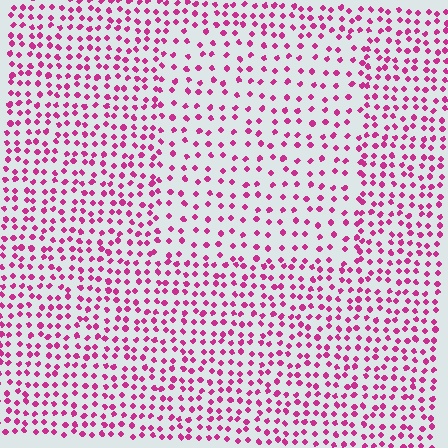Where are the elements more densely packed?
The elements are more densely packed outside the rectangle boundary.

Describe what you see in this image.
The image contains small magenta elements arranged at two different densities. A rectangle-shaped region is visible where the elements are less densely packed than the surrounding area.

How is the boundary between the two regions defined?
The boundary is defined by a change in element density (approximately 1.7x ratio). All elements are the same color, size, and shape.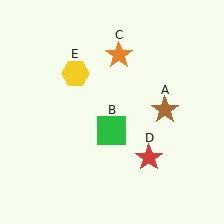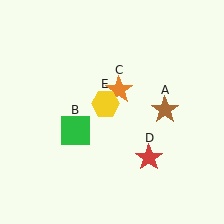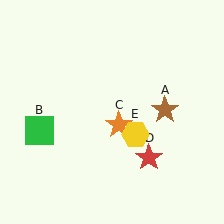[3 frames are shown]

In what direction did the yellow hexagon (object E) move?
The yellow hexagon (object E) moved down and to the right.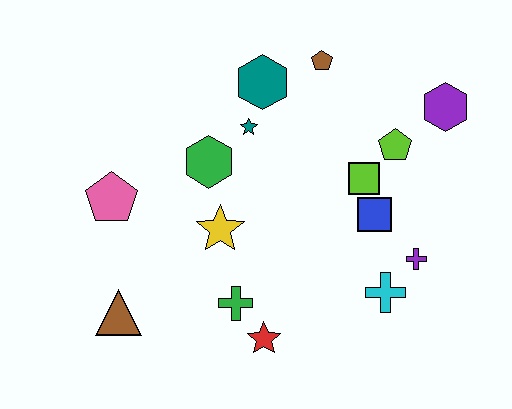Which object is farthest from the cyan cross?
The pink pentagon is farthest from the cyan cross.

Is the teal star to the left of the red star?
Yes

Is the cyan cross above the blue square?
No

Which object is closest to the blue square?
The lime square is closest to the blue square.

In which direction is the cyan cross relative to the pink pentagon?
The cyan cross is to the right of the pink pentagon.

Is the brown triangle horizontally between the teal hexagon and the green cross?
No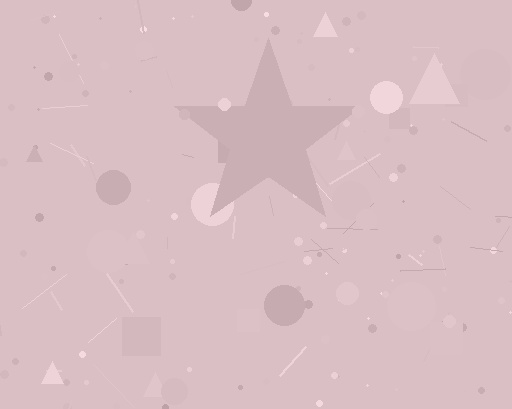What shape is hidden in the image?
A star is hidden in the image.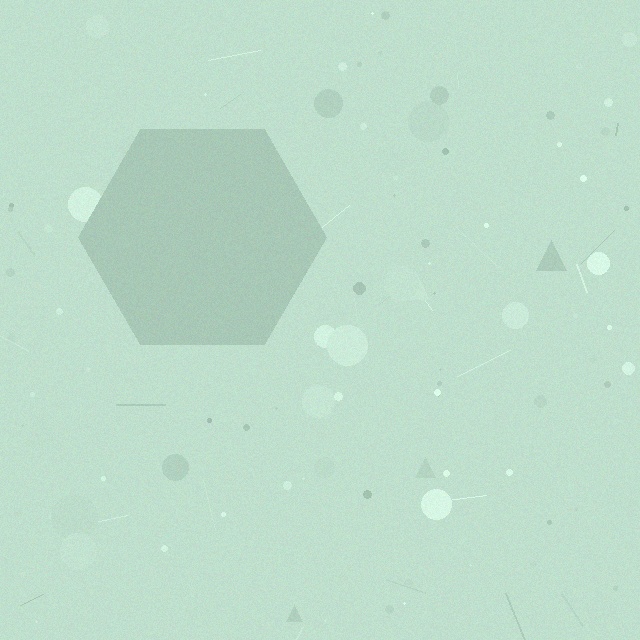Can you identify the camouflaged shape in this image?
The camouflaged shape is a hexagon.